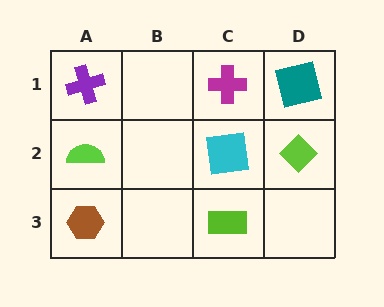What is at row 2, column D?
A lime diamond.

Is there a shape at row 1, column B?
No, that cell is empty.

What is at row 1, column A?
A purple cross.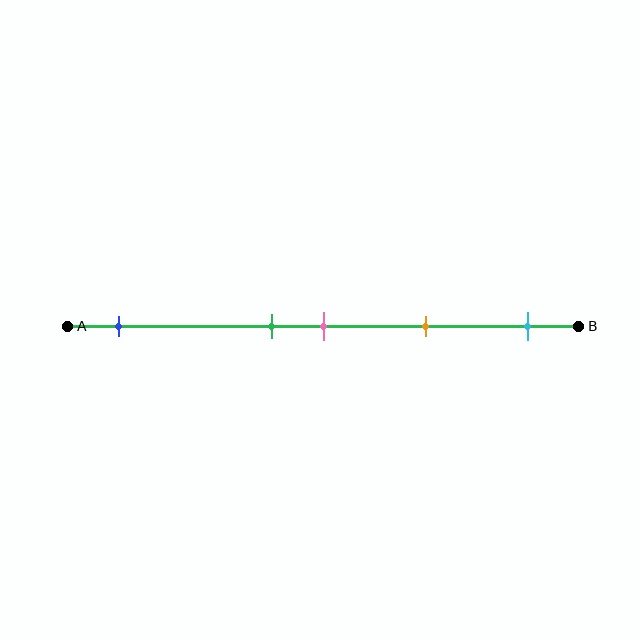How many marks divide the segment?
There are 5 marks dividing the segment.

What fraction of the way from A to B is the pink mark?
The pink mark is approximately 50% (0.5) of the way from A to B.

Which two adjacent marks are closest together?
The green and pink marks are the closest adjacent pair.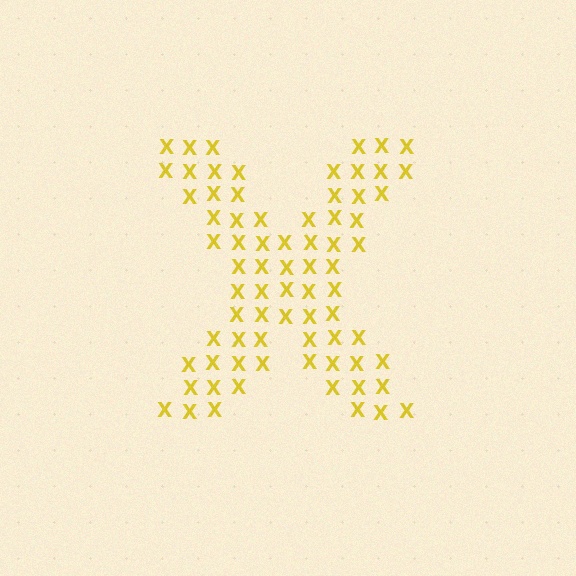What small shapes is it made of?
It is made of small letter X's.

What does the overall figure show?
The overall figure shows the letter X.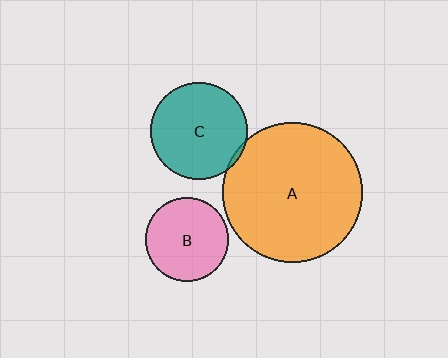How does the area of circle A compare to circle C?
Approximately 2.1 times.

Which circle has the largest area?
Circle A (orange).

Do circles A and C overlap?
Yes.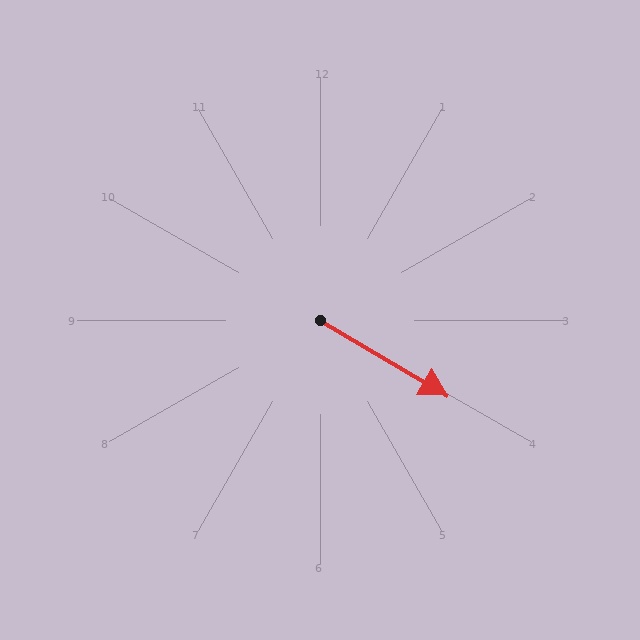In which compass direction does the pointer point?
Southeast.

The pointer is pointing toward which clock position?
Roughly 4 o'clock.